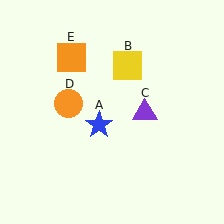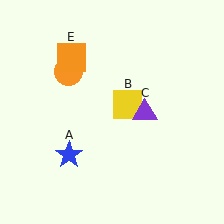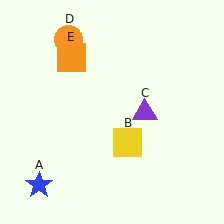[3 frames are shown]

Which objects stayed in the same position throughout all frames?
Purple triangle (object C) and orange square (object E) remained stationary.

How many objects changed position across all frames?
3 objects changed position: blue star (object A), yellow square (object B), orange circle (object D).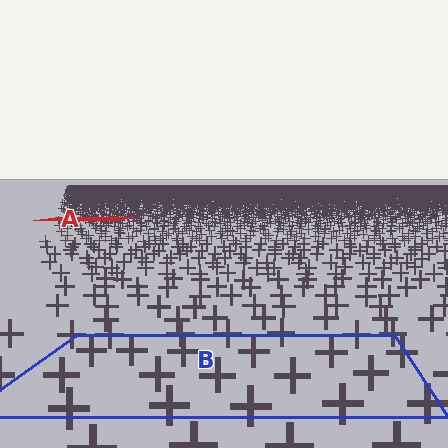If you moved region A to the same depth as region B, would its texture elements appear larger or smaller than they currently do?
They would appear larger. At a closer depth, the same texture elements are projected at a bigger on-screen size.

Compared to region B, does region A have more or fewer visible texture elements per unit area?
Region A has more texture elements per unit area — they are packed more densely because it is farther away.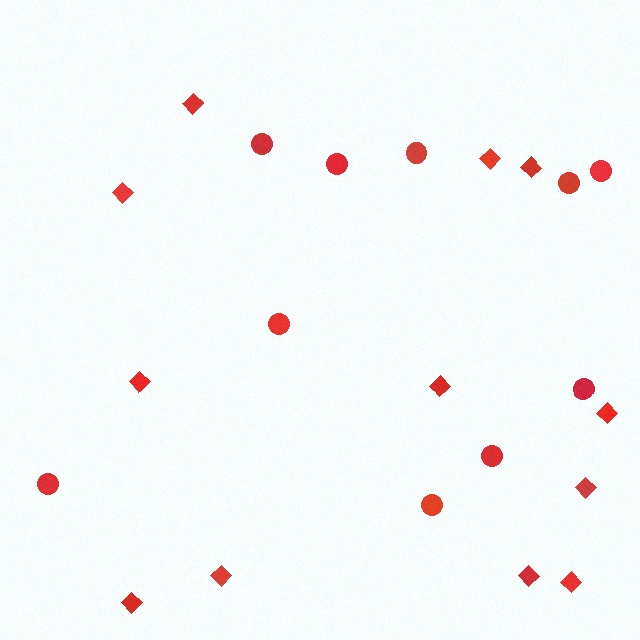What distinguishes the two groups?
There are 2 groups: one group of circles (10) and one group of diamonds (12).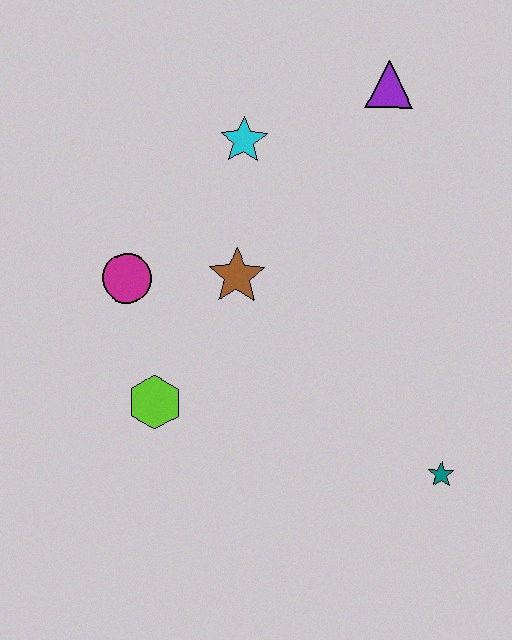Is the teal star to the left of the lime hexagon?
No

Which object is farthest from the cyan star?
The teal star is farthest from the cyan star.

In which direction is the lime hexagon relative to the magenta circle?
The lime hexagon is below the magenta circle.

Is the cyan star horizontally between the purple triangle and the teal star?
No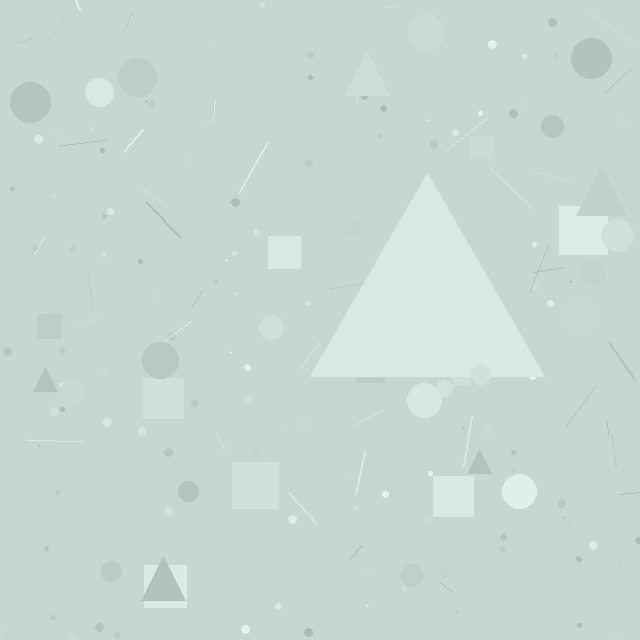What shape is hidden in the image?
A triangle is hidden in the image.